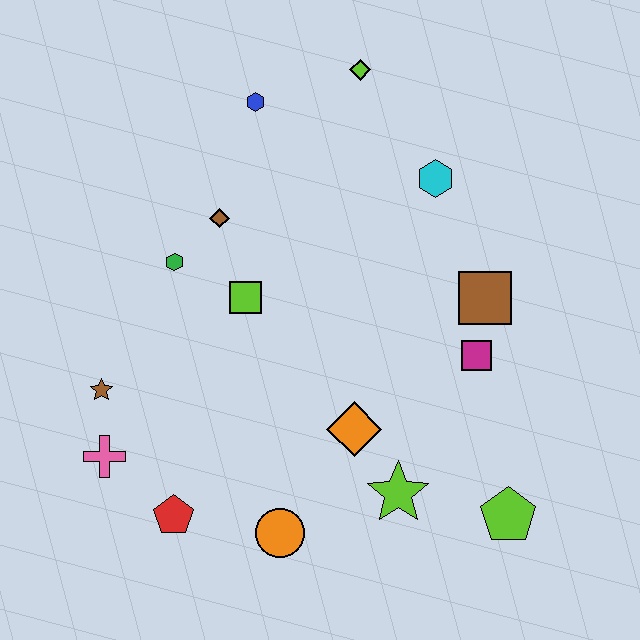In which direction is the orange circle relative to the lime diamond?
The orange circle is below the lime diamond.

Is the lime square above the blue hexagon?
No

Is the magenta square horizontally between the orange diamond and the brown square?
Yes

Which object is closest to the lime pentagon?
The lime star is closest to the lime pentagon.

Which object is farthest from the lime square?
The lime pentagon is farthest from the lime square.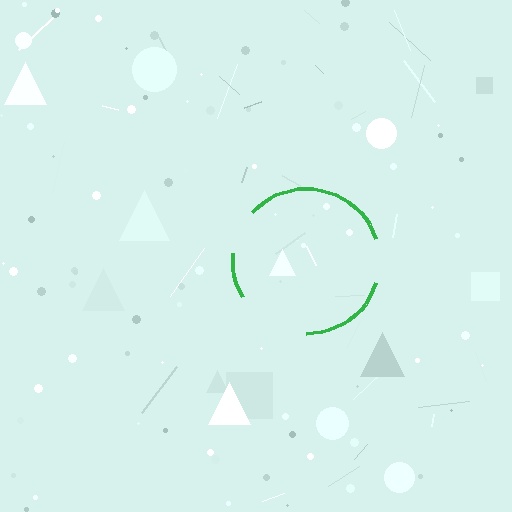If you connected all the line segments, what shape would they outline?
They would outline a circle.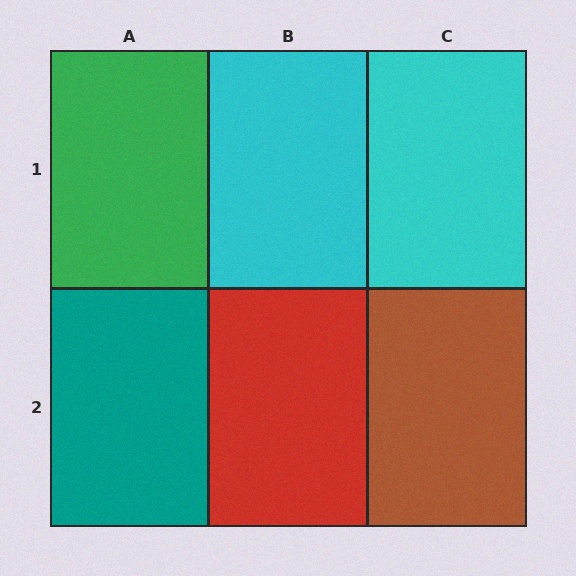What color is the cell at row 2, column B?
Red.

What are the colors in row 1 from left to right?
Green, cyan, cyan.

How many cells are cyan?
2 cells are cyan.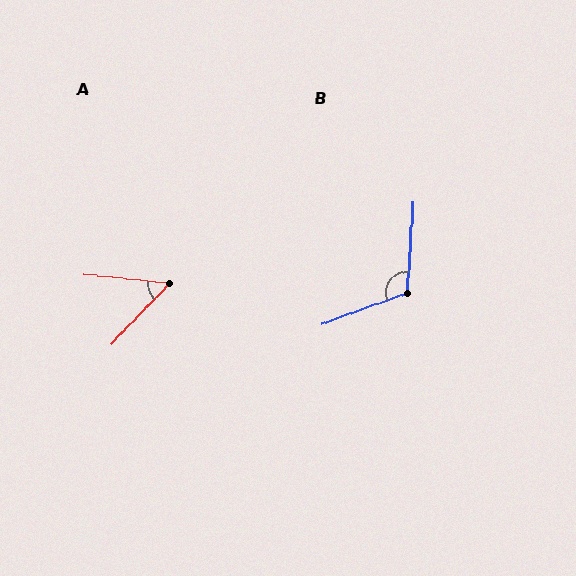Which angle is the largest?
B, at approximately 114 degrees.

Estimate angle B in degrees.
Approximately 114 degrees.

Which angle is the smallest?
A, at approximately 52 degrees.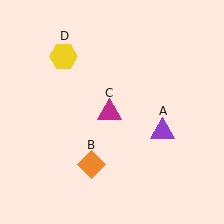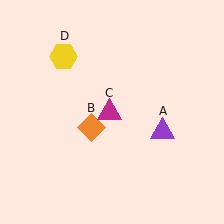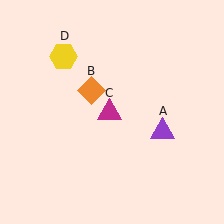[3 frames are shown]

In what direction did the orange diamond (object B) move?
The orange diamond (object B) moved up.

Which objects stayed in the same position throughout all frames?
Purple triangle (object A) and magenta triangle (object C) and yellow hexagon (object D) remained stationary.